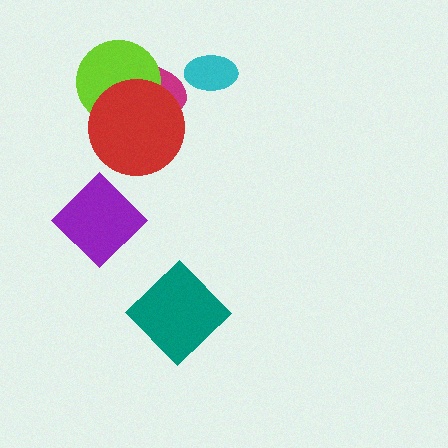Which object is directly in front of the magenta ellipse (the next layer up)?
The lime circle is directly in front of the magenta ellipse.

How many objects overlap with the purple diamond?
0 objects overlap with the purple diamond.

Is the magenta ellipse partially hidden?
Yes, it is partially covered by another shape.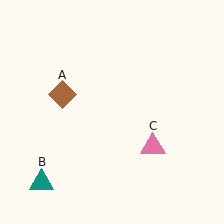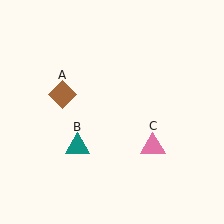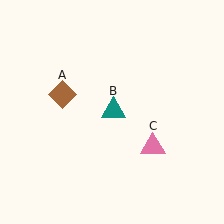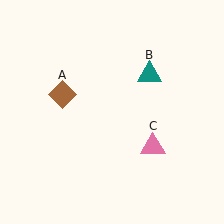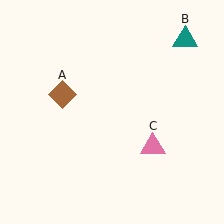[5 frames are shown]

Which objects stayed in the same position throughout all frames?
Brown diamond (object A) and pink triangle (object C) remained stationary.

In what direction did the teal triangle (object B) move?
The teal triangle (object B) moved up and to the right.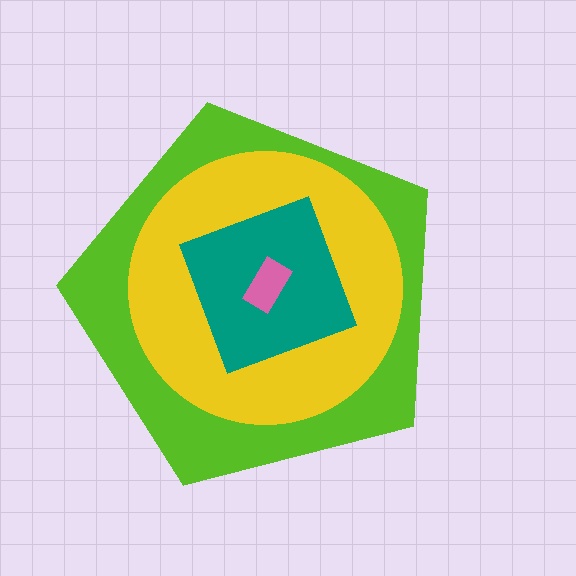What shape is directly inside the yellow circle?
The teal diamond.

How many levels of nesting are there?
4.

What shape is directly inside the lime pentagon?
The yellow circle.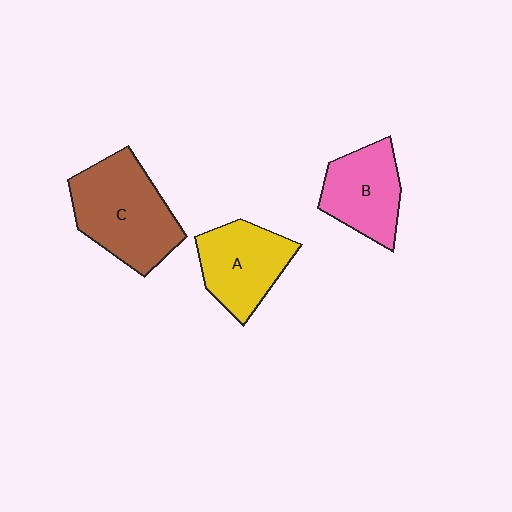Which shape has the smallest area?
Shape B (pink).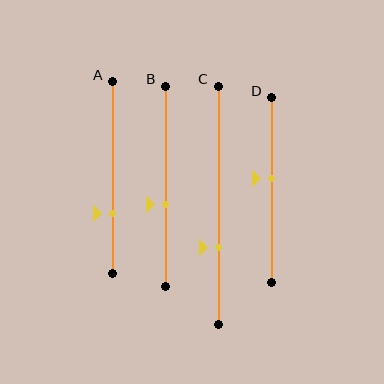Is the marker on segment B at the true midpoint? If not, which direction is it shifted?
No, the marker on segment B is shifted downward by about 9% of the segment length.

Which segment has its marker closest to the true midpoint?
Segment D has its marker closest to the true midpoint.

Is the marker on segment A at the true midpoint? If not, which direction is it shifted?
No, the marker on segment A is shifted downward by about 19% of the segment length.